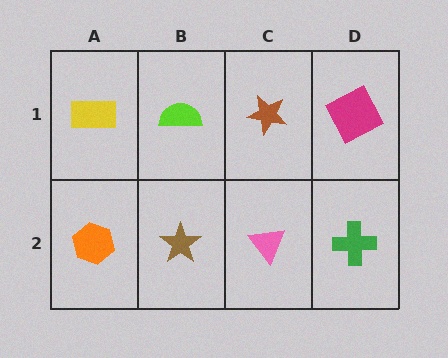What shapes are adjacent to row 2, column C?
A brown star (row 1, column C), a brown star (row 2, column B), a green cross (row 2, column D).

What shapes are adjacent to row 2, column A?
A yellow rectangle (row 1, column A), a brown star (row 2, column B).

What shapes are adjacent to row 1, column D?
A green cross (row 2, column D), a brown star (row 1, column C).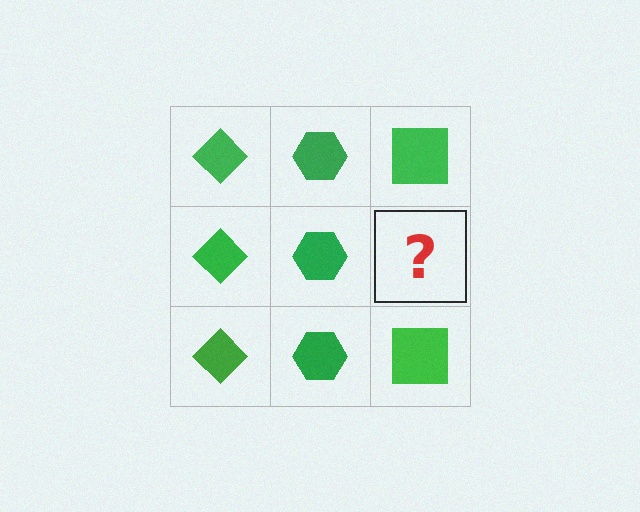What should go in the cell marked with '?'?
The missing cell should contain a green square.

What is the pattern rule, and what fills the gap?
The rule is that each column has a consistent shape. The gap should be filled with a green square.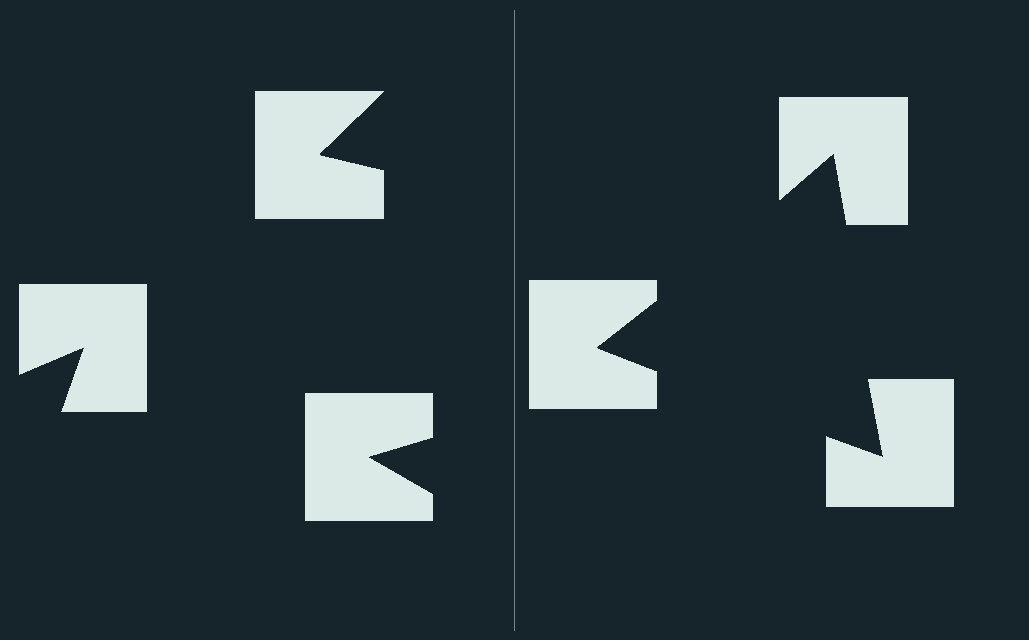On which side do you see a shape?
An illusory triangle appears on the right side. On the left side the wedge cuts are rotated, so no coherent shape forms.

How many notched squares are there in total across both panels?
6 — 3 on each side.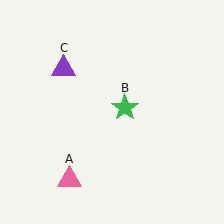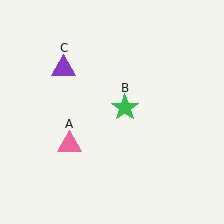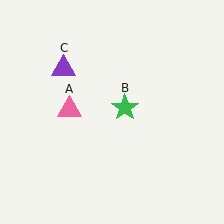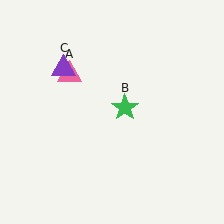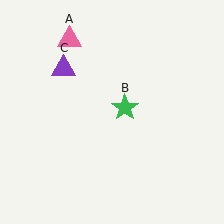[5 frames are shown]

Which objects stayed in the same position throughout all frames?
Green star (object B) and purple triangle (object C) remained stationary.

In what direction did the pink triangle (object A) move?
The pink triangle (object A) moved up.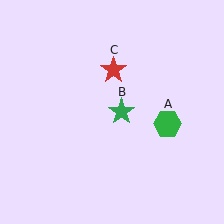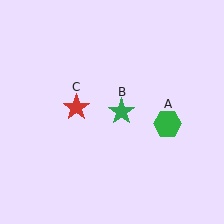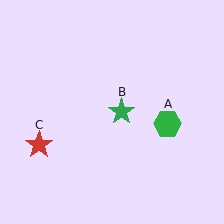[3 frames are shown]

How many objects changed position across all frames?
1 object changed position: red star (object C).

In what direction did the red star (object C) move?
The red star (object C) moved down and to the left.